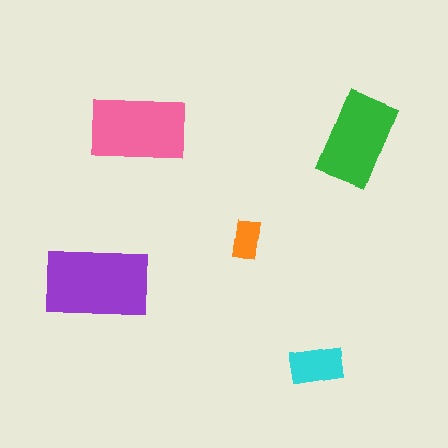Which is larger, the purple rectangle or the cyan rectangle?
The purple one.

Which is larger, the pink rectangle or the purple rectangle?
The purple one.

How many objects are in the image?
There are 5 objects in the image.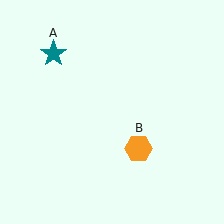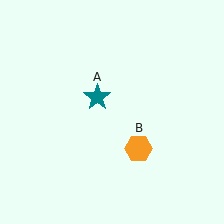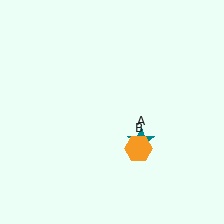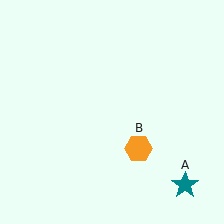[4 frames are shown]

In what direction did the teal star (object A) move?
The teal star (object A) moved down and to the right.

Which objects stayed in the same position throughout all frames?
Orange hexagon (object B) remained stationary.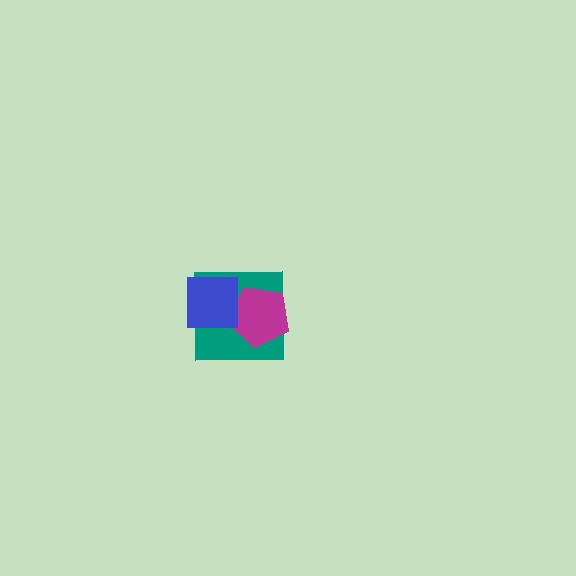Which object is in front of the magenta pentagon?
The blue square is in front of the magenta pentagon.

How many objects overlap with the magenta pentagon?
2 objects overlap with the magenta pentagon.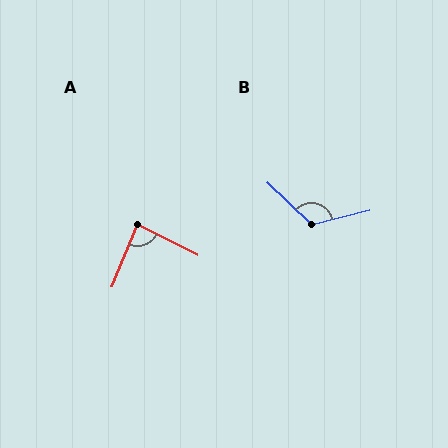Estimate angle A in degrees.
Approximately 85 degrees.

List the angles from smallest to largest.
A (85°), B (123°).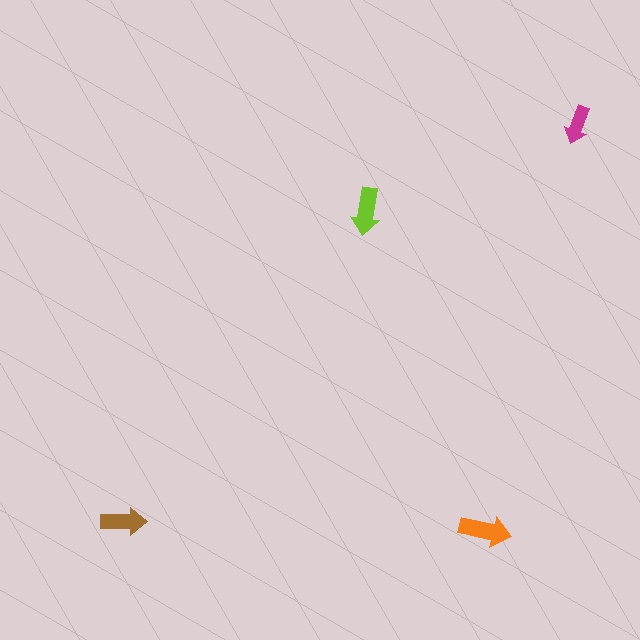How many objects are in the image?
There are 4 objects in the image.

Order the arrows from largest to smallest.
the orange one, the lime one, the brown one, the magenta one.